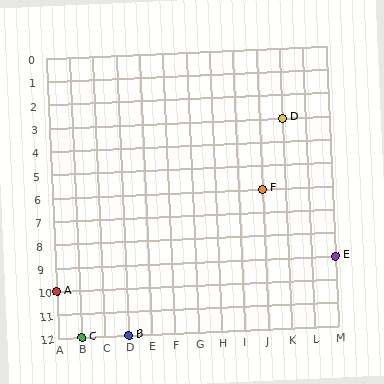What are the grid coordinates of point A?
Point A is at grid coordinates (A, 10).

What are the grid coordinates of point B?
Point B is at grid coordinates (D, 12).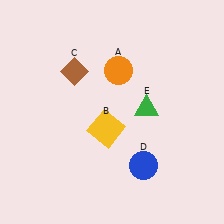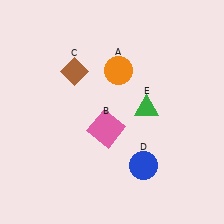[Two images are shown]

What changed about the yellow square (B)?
In Image 1, B is yellow. In Image 2, it changed to pink.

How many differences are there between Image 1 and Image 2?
There is 1 difference between the two images.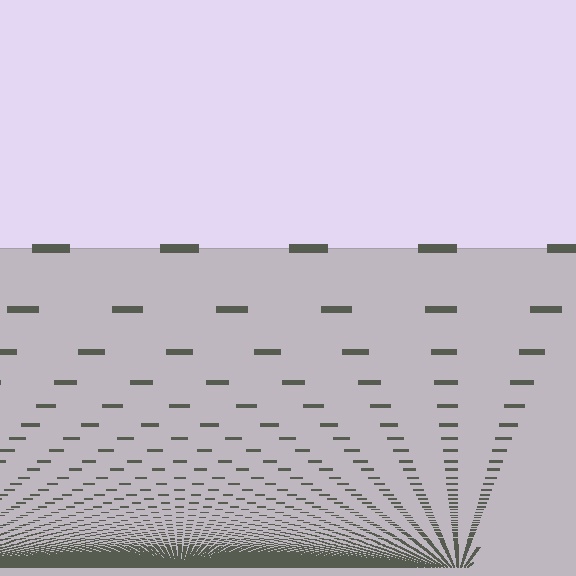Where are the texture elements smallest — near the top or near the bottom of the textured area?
Near the bottom.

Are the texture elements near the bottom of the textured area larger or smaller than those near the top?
Smaller. The gradient is inverted — elements near the bottom are smaller and denser.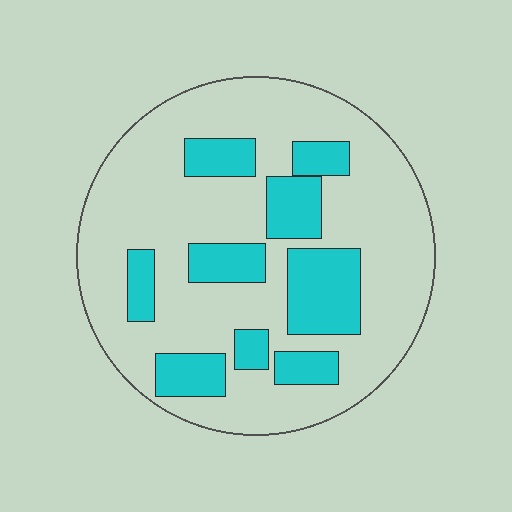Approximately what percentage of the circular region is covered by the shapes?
Approximately 25%.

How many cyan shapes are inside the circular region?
9.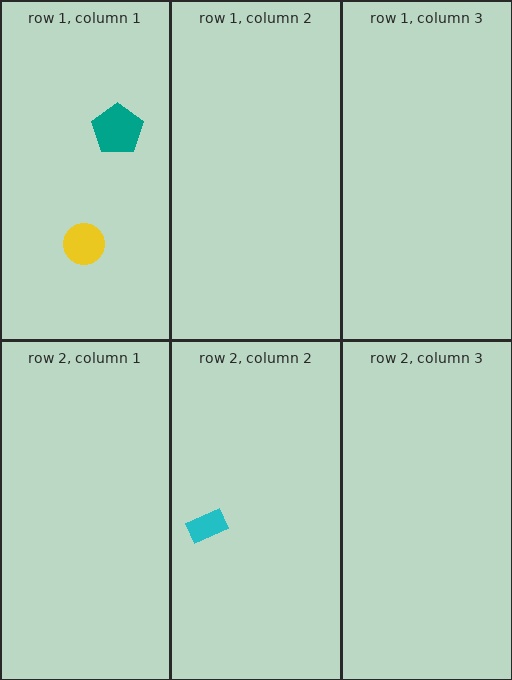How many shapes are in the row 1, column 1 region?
2.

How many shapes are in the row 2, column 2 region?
1.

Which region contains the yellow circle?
The row 1, column 1 region.